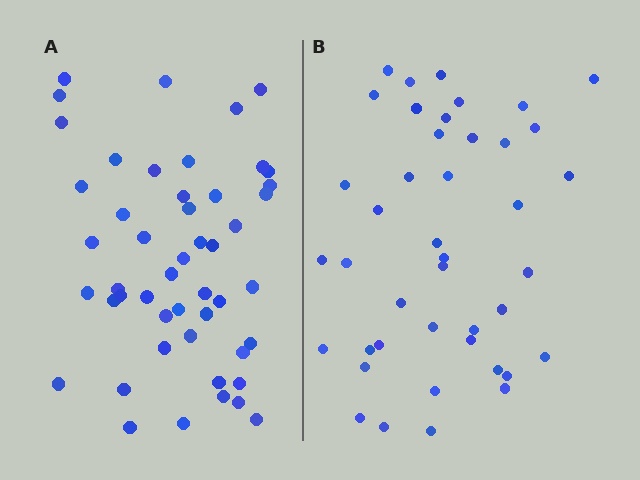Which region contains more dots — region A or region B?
Region A (the left region) has more dots.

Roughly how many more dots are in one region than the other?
Region A has roughly 8 or so more dots than region B.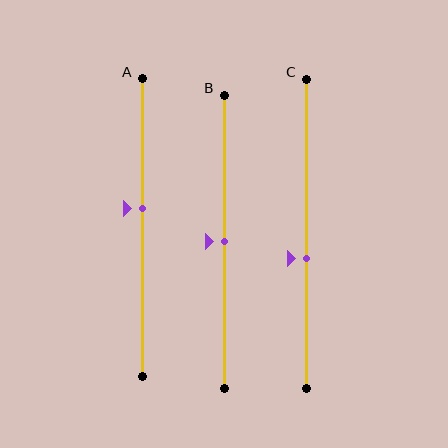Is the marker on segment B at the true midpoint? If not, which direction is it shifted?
Yes, the marker on segment B is at the true midpoint.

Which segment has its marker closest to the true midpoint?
Segment B has its marker closest to the true midpoint.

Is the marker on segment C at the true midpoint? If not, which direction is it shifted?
No, the marker on segment C is shifted downward by about 8% of the segment length.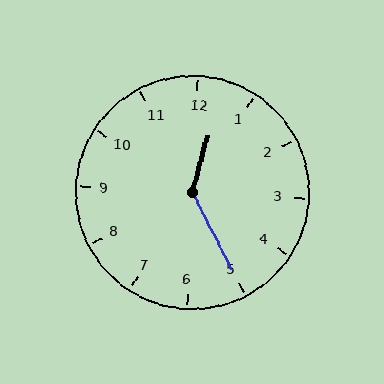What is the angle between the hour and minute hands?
Approximately 138 degrees.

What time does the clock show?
12:25.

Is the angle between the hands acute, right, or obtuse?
It is obtuse.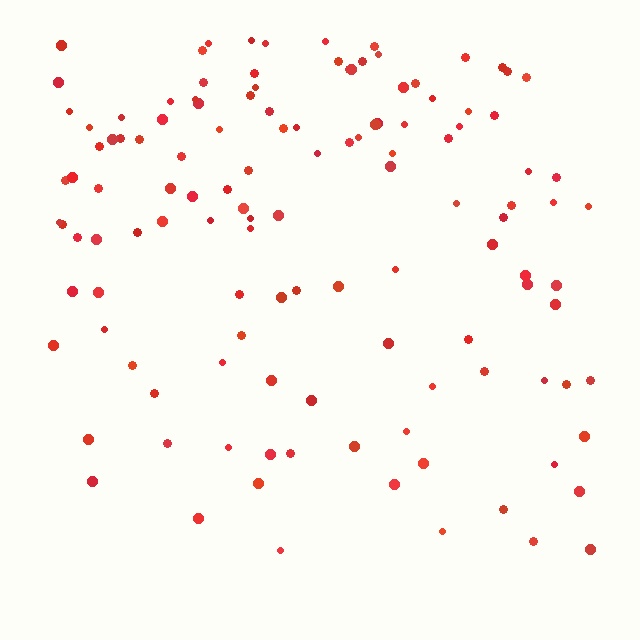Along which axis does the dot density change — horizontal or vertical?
Vertical.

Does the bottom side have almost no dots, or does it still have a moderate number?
Still a moderate number, just noticeably fewer than the top.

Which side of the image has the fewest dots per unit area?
The bottom.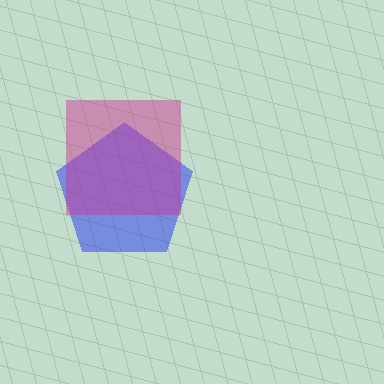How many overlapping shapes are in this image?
There are 2 overlapping shapes in the image.